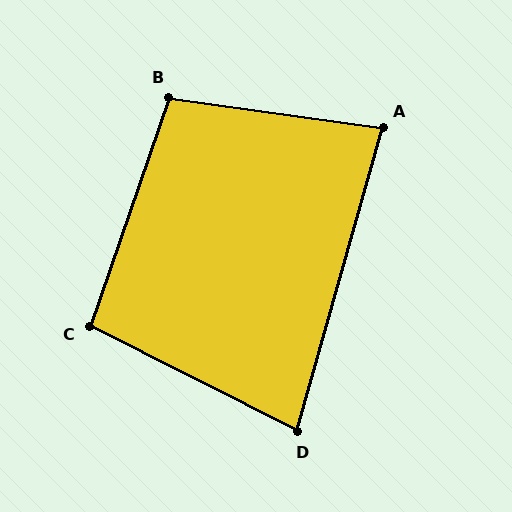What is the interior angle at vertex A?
Approximately 82 degrees (acute).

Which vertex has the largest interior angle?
B, at approximately 101 degrees.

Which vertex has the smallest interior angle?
D, at approximately 79 degrees.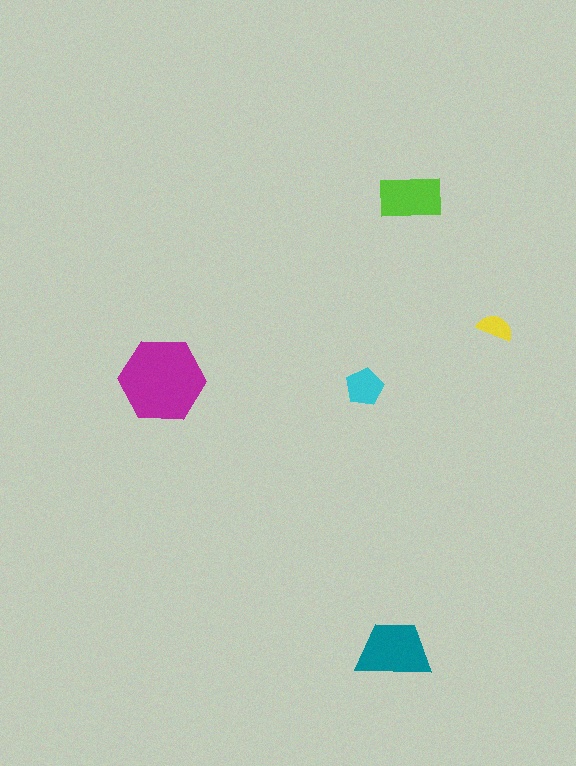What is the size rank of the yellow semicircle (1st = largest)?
5th.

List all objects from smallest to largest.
The yellow semicircle, the cyan pentagon, the lime rectangle, the teal trapezoid, the magenta hexagon.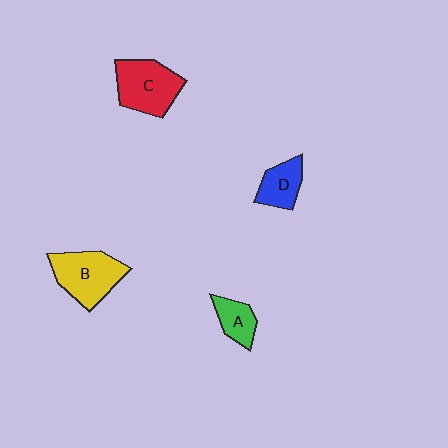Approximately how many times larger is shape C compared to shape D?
Approximately 1.7 times.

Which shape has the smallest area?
Shape A (green).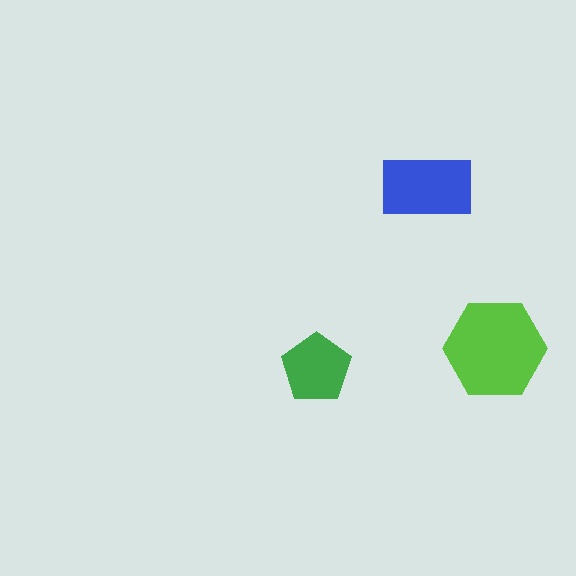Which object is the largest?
The lime hexagon.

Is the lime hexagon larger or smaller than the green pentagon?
Larger.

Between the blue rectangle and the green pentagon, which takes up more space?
The blue rectangle.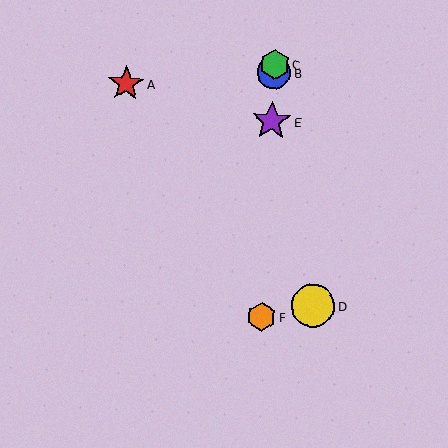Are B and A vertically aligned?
No, B is at x≈274 and A is at x≈126.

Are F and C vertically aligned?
Yes, both are at x≈261.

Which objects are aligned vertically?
Objects B, C, E, F are aligned vertically.